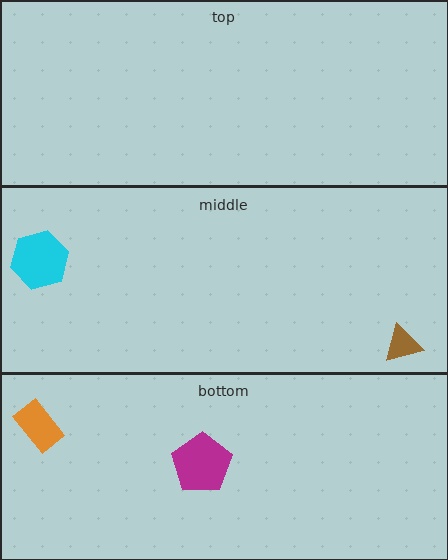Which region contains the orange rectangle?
The bottom region.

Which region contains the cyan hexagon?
The middle region.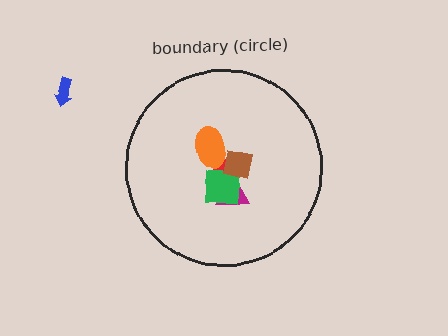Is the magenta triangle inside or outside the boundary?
Inside.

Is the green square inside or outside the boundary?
Inside.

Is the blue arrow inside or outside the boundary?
Outside.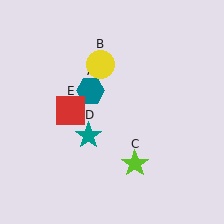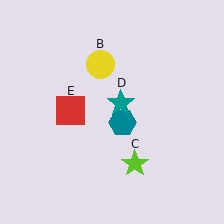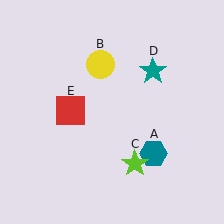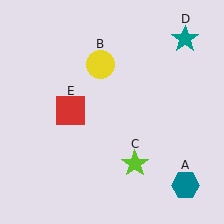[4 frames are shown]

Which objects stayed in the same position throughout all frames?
Yellow circle (object B) and lime star (object C) and red square (object E) remained stationary.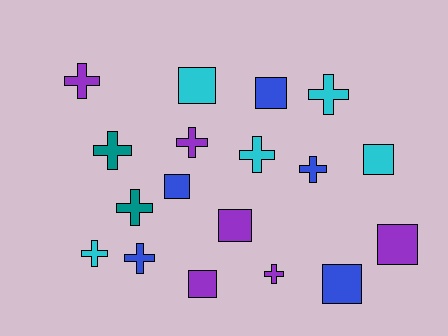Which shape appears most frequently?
Cross, with 10 objects.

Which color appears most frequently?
Purple, with 6 objects.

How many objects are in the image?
There are 18 objects.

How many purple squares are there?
There are 3 purple squares.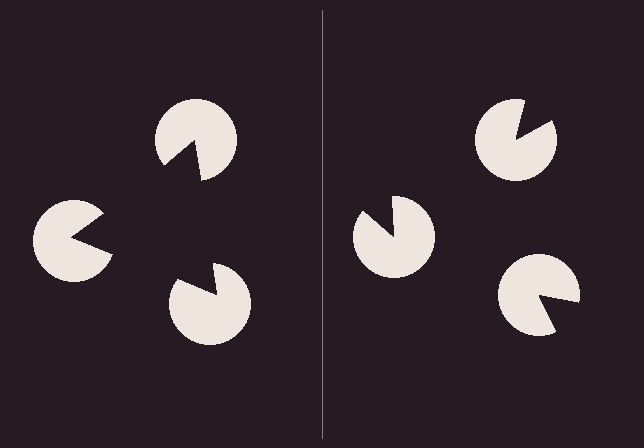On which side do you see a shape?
An illusory triangle appears on the left side. On the right side the wedge cuts are rotated, so no coherent shape forms.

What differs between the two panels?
The pac-man discs are positioned identically on both sides; only the wedge orientations differ. On the left they align to a triangle; on the right they are misaligned.